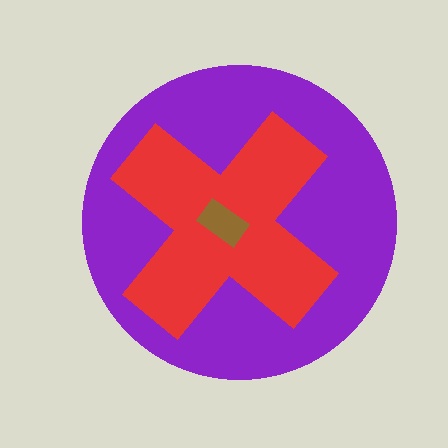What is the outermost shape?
The purple circle.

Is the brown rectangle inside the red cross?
Yes.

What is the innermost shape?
The brown rectangle.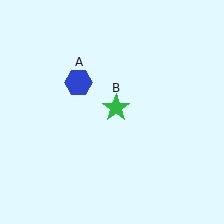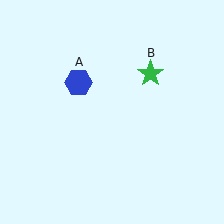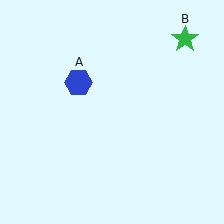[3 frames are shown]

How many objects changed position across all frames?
1 object changed position: green star (object B).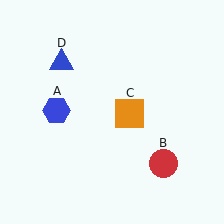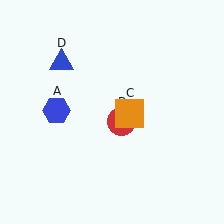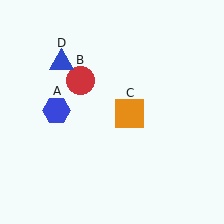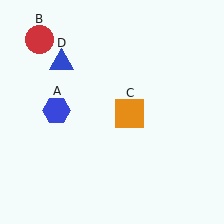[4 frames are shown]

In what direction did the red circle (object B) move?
The red circle (object B) moved up and to the left.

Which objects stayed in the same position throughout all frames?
Blue hexagon (object A) and orange square (object C) and blue triangle (object D) remained stationary.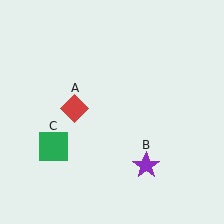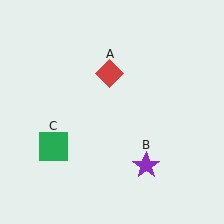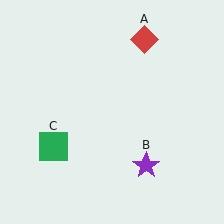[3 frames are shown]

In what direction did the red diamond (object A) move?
The red diamond (object A) moved up and to the right.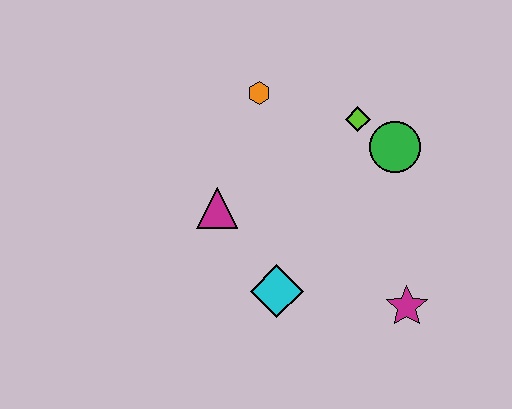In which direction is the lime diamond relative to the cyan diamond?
The lime diamond is above the cyan diamond.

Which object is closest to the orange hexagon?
The lime diamond is closest to the orange hexagon.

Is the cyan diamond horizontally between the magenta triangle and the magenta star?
Yes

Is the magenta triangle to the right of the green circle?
No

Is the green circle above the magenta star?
Yes